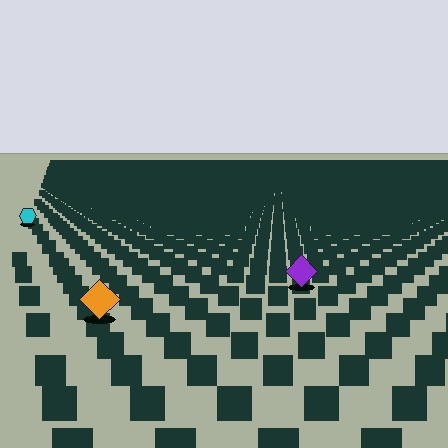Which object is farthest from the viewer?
The cyan hexagon is farthest from the viewer. It appears smaller and the ground texture around it is denser.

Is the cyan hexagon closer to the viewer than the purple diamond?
No. The purple diamond is closer — you can tell from the texture gradient: the ground texture is coarser near it.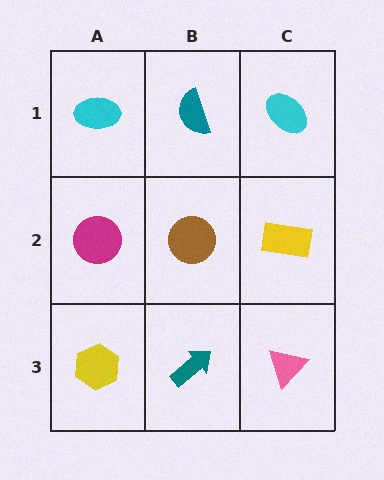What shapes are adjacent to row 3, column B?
A brown circle (row 2, column B), a yellow hexagon (row 3, column A), a pink triangle (row 3, column C).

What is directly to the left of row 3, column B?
A yellow hexagon.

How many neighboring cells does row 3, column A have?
2.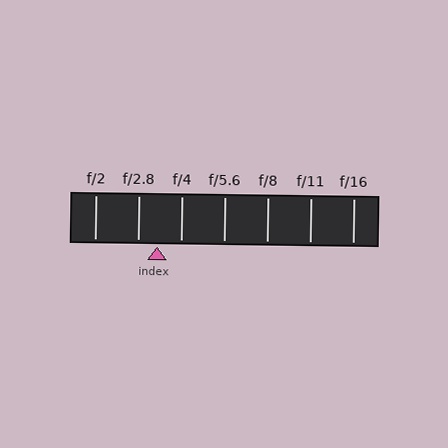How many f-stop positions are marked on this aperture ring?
There are 7 f-stop positions marked.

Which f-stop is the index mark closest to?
The index mark is closest to f/2.8.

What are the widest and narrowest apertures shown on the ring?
The widest aperture shown is f/2 and the narrowest is f/16.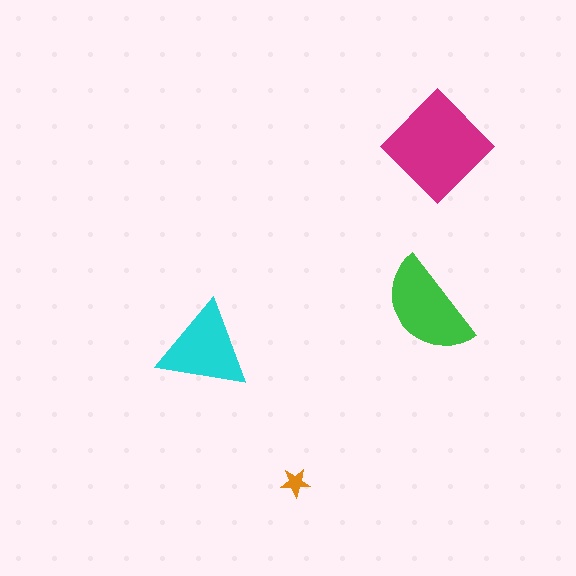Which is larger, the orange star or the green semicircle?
The green semicircle.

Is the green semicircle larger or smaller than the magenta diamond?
Smaller.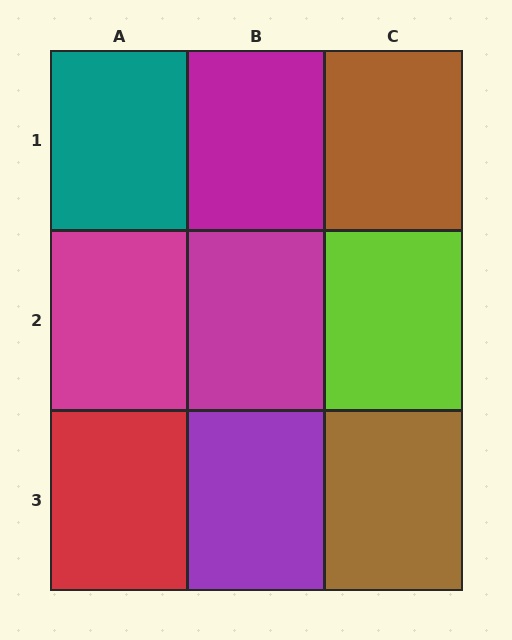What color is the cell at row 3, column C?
Brown.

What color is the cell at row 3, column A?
Red.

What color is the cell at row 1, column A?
Teal.